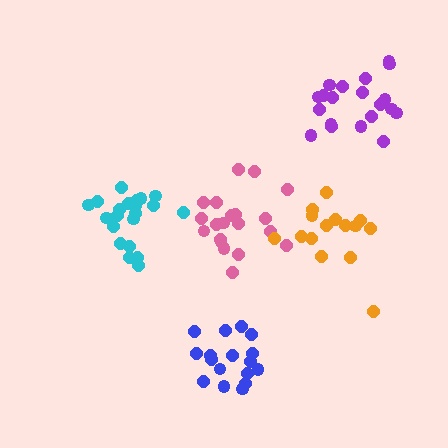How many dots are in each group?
Group 1: 20 dots, Group 2: 20 dots, Group 3: 21 dots, Group 4: 15 dots, Group 5: 17 dots (93 total).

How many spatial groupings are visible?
There are 5 spatial groupings.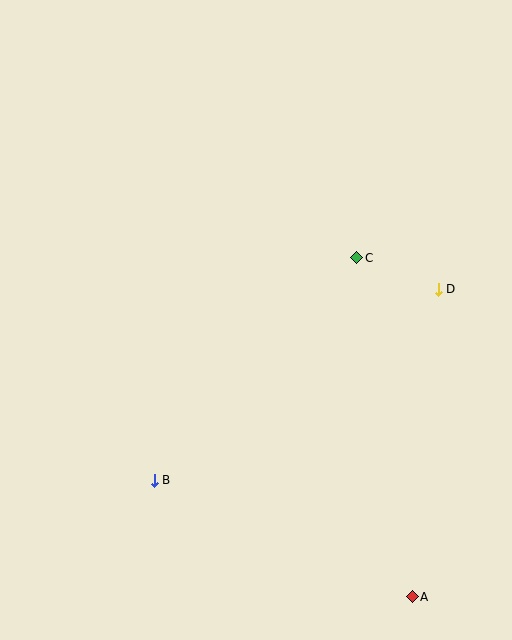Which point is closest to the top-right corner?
Point D is closest to the top-right corner.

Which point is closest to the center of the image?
Point C at (357, 258) is closest to the center.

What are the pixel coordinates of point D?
Point D is at (438, 289).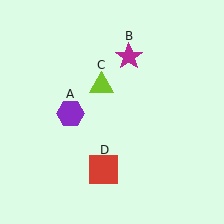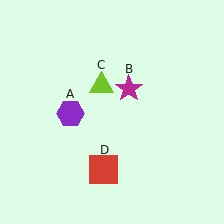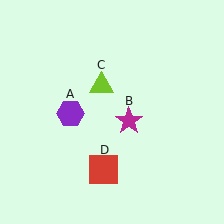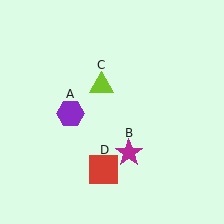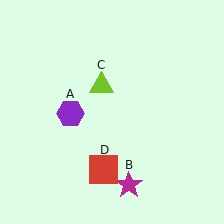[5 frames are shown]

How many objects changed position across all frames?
1 object changed position: magenta star (object B).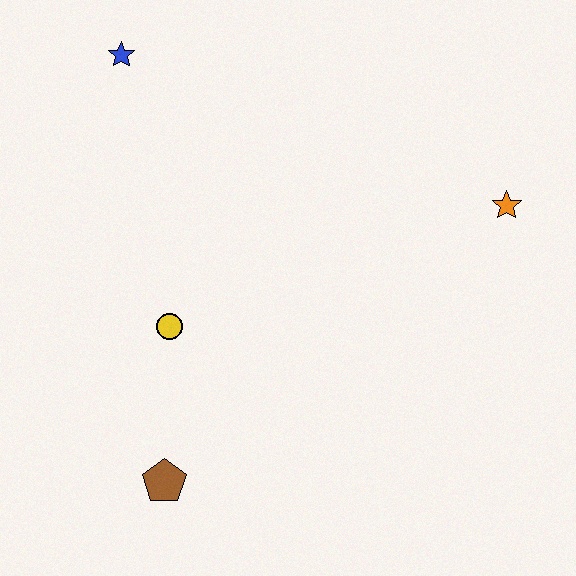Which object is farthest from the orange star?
The brown pentagon is farthest from the orange star.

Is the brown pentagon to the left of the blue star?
No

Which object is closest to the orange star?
The yellow circle is closest to the orange star.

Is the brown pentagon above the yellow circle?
No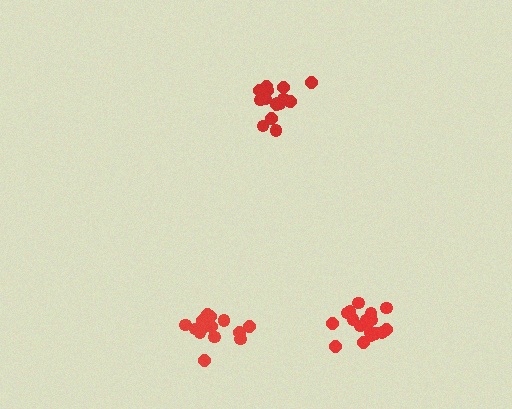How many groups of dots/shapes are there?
There are 3 groups.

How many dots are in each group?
Group 1: 20 dots, Group 2: 15 dots, Group 3: 17 dots (52 total).